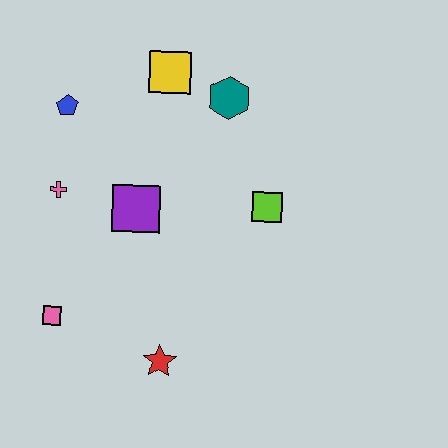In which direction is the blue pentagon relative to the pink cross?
The blue pentagon is above the pink cross.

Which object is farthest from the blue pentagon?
The red star is farthest from the blue pentagon.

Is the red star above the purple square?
No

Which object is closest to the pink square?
The red star is closest to the pink square.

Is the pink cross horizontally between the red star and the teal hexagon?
No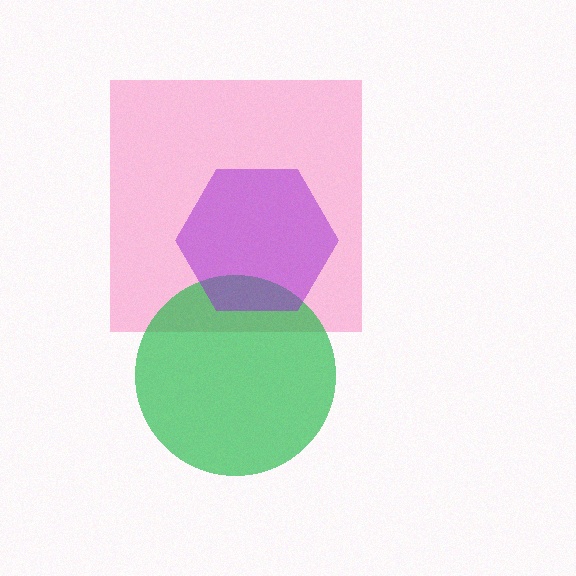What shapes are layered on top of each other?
The layered shapes are: a pink square, a green circle, a purple hexagon.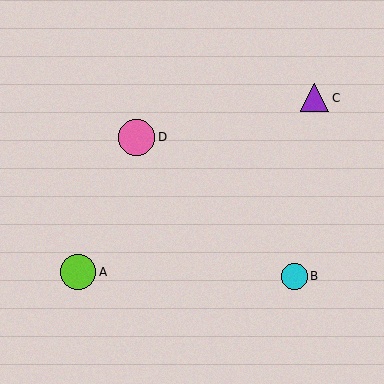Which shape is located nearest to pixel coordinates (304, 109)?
The purple triangle (labeled C) at (314, 98) is nearest to that location.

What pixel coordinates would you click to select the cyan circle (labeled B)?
Click at (294, 276) to select the cyan circle B.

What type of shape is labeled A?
Shape A is a lime circle.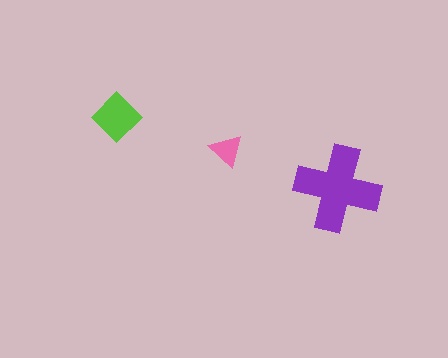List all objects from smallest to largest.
The pink triangle, the lime diamond, the purple cross.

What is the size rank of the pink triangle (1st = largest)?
3rd.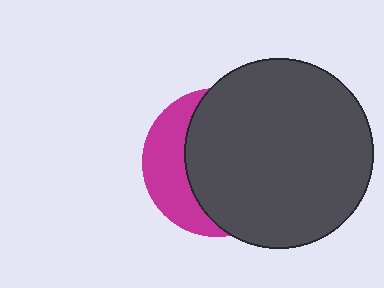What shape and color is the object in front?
The object in front is a dark gray circle.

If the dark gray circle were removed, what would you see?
You would see the complete magenta circle.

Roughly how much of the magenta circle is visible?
A small part of it is visible (roughly 32%).